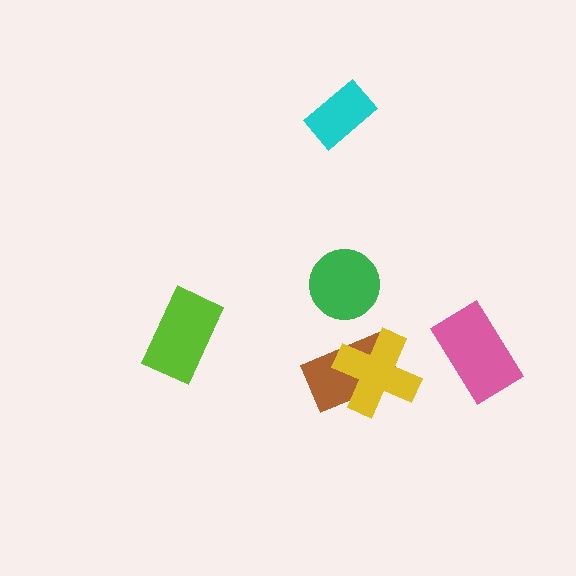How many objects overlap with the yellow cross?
1 object overlaps with the yellow cross.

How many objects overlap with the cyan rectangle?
0 objects overlap with the cyan rectangle.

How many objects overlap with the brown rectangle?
1 object overlaps with the brown rectangle.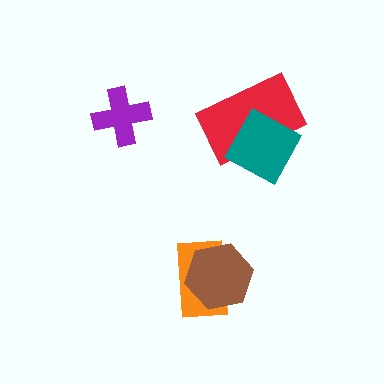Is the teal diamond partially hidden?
No, no other shape covers it.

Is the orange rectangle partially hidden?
Yes, it is partially covered by another shape.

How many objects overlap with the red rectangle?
1 object overlaps with the red rectangle.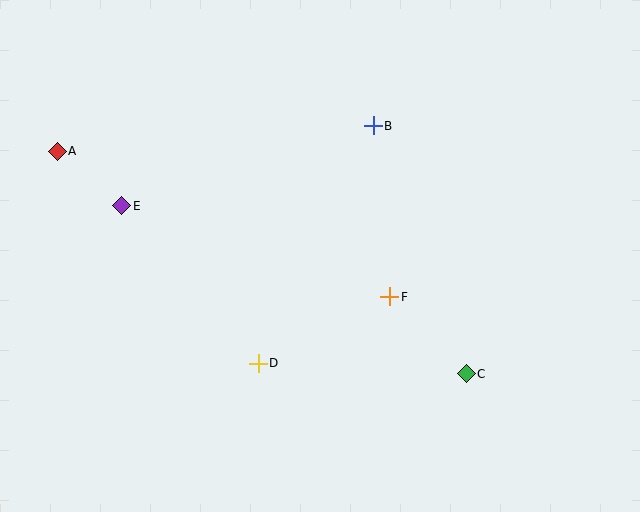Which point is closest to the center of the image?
Point F at (390, 297) is closest to the center.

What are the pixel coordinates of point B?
Point B is at (373, 126).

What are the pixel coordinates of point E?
Point E is at (122, 206).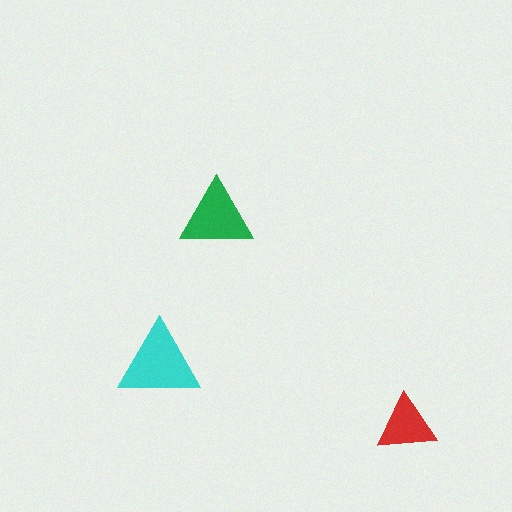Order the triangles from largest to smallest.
the cyan one, the green one, the red one.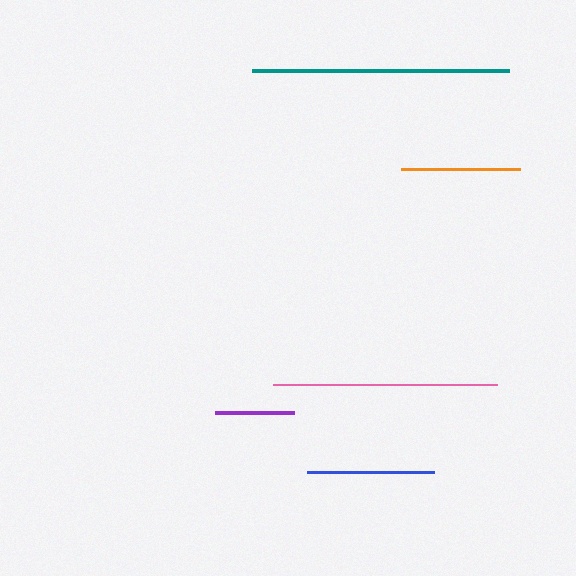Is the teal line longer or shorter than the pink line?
The teal line is longer than the pink line.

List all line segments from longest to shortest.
From longest to shortest: teal, pink, blue, orange, purple.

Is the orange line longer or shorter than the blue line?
The blue line is longer than the orange line.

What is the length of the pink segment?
The pink segment is approximately 224 pixels long.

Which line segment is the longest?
The teal line is the longest at approximately 257 pixels.